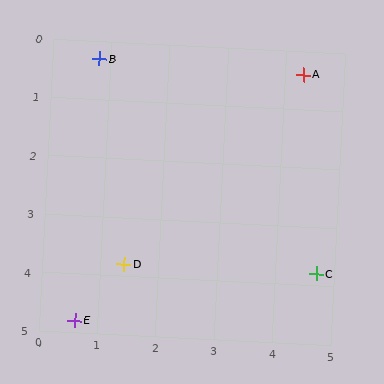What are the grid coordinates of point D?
Point D is at approximately (1.4, 3.8).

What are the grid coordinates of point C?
Point C is at approximately (4.7, 3.8).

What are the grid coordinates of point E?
Point E is at approximately (0.6, 4.8).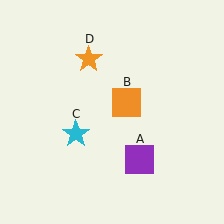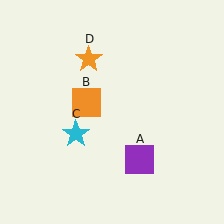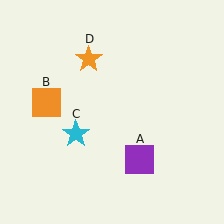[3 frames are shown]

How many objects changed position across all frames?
1 object changed position: orange square (object B).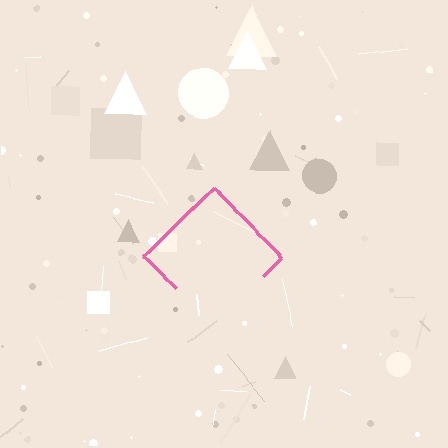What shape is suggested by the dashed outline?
The dashed outline suggests a diamond.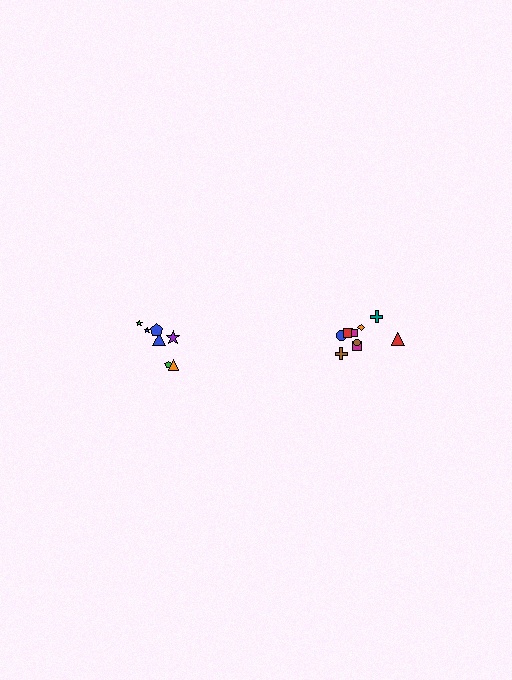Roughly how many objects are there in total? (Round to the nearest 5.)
Roughly 15 objects in total.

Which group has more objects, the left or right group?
The right group.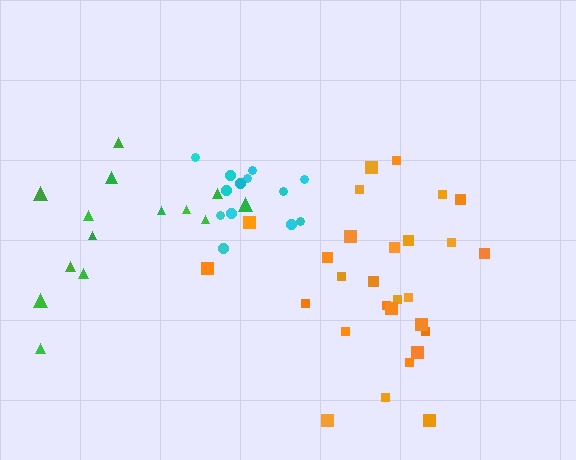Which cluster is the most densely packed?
Orange.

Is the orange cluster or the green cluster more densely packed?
Orange.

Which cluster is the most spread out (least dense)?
Green.